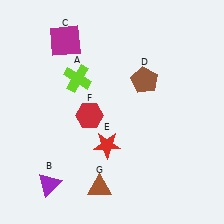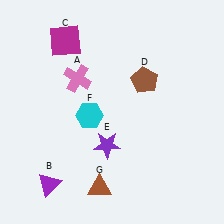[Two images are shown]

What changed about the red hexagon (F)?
In Image 1, F is red. In Image 2, it changed to cyan.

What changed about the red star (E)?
In Image 1, E is red. In Image 2, it changed to purple.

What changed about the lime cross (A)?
In Image 1, A is lime. In Image 2, it changed to pink.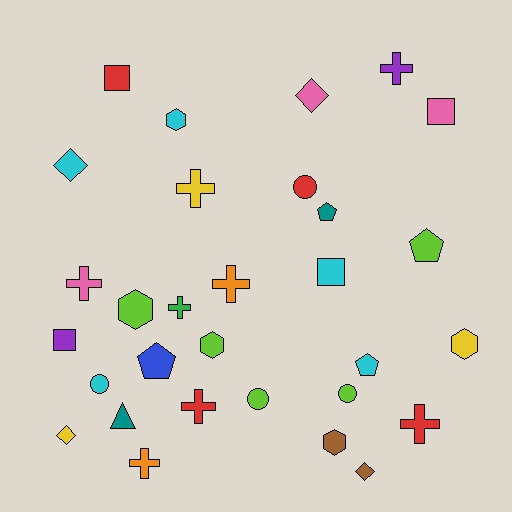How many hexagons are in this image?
There are 5 hexagons.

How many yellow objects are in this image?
There are 3 yellow objects.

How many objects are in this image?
There are 30 objects.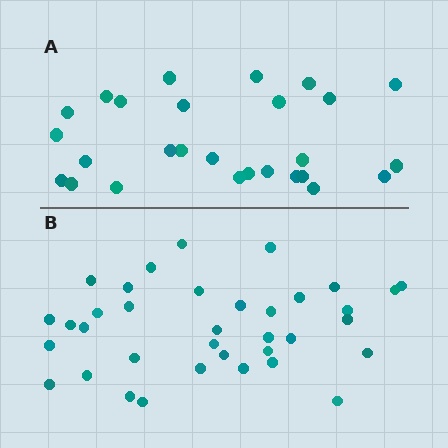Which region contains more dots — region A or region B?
Region B (the bottom region) has more dots.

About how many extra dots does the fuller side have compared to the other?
Region B has roughly 8 or so more dots than region A.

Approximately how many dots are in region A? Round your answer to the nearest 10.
About 30 dots. (The exact count is 27, which rounds to 30.)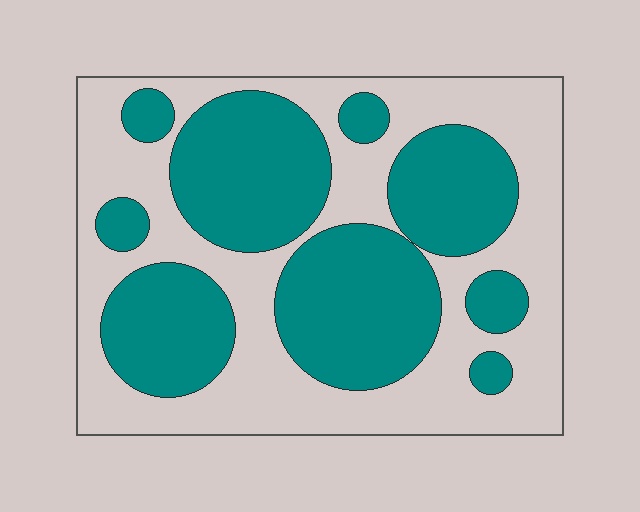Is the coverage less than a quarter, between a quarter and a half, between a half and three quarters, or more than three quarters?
Between a quarter and a half.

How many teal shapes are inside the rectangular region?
9.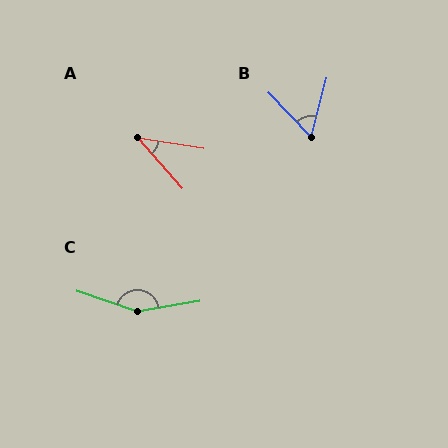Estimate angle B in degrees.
Approximately 58 degrees.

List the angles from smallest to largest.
A (40°), B (58°), C (152°).